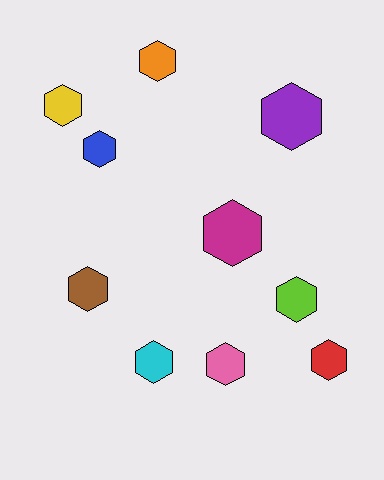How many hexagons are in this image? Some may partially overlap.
There are 10 hexagons.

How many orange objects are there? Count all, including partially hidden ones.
There is 1 orange object.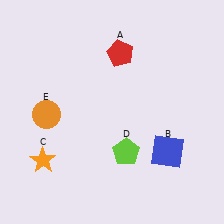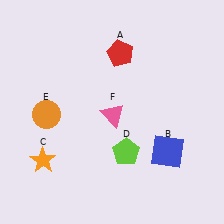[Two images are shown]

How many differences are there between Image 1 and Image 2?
There is 1 difference between the two images.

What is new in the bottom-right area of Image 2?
A pink triangle (F) was added in the bottom-right area of Image 2.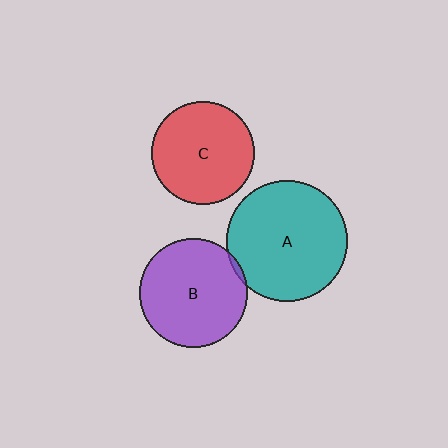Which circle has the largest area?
Circle A (teal).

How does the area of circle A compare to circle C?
Approximately 1.4 times.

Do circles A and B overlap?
Yes.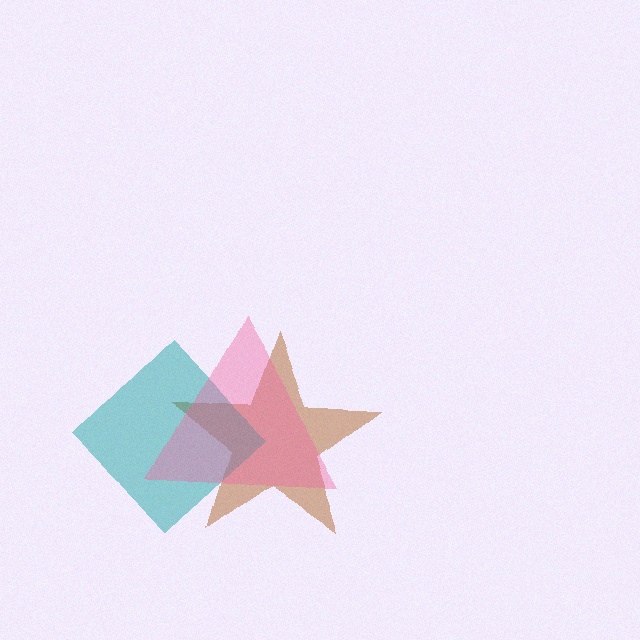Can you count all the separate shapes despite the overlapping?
Yes, there are 3 separate shapes.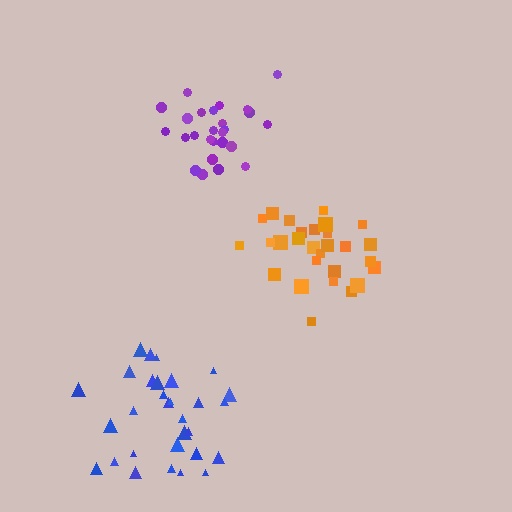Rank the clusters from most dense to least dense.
purple, orange, blue.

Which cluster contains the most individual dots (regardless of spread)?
Blue (30).